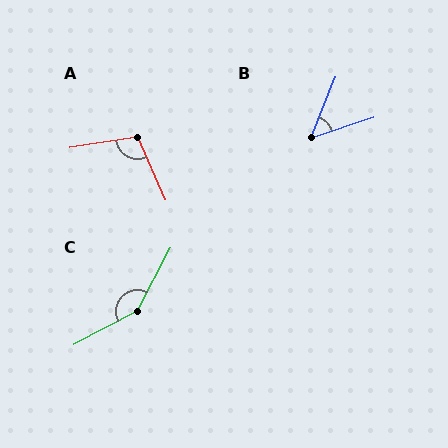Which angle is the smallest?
B, at approximately 50 degrees.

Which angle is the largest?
C, at approximately 146 degrees.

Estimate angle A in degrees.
Approximately 105 degrees.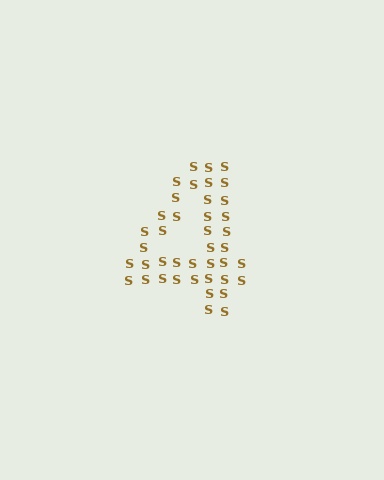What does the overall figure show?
The overall figure shows the digit 4.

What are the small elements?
The small elements are letter S's.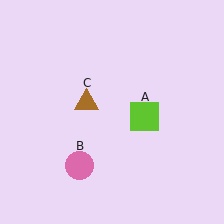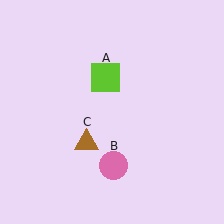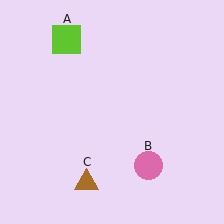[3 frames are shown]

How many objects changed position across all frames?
3 objects changed position: lime square (object A), pink circle (object B), brown triangle (object C).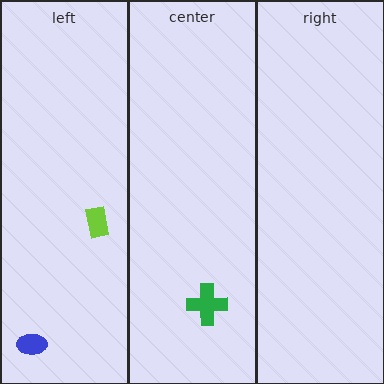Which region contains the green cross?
The center region.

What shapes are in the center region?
The green cross.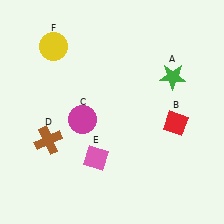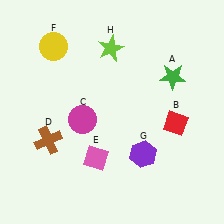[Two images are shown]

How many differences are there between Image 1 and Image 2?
There are 2 differences between the two images.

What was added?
A purple hexagon (G), a lime star (H) were added in Image 2.